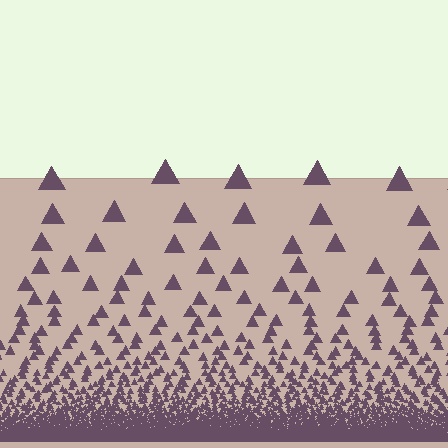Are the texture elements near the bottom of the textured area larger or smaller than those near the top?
Smaller. The gradient is inverted — elements near the bottom are smaller and denser.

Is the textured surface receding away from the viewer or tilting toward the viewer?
The surface appears to tilt toward the viewer. Texture elements get larger and sparser toward the top.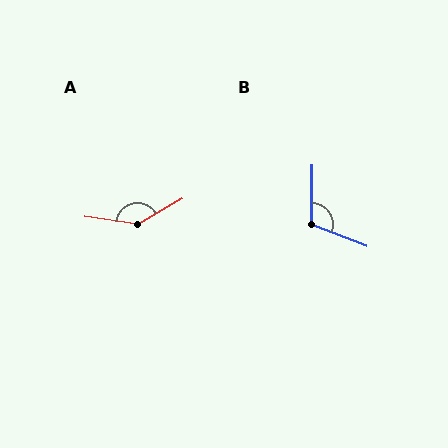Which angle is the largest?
A, at approximately 142 degrees.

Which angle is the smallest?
B, at approximately 110 degrees.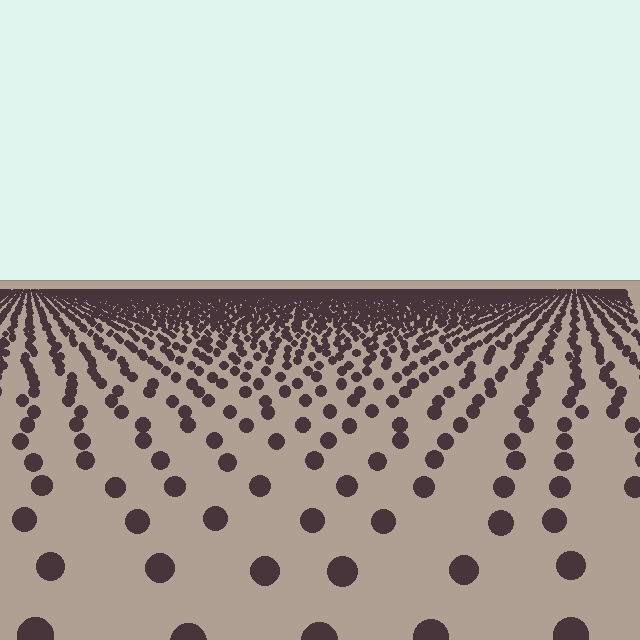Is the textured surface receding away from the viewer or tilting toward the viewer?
The surface is receding away from the viewer. Texture elements get smaller and denser toward the top.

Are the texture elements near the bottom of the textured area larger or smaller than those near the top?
Larger. Near the bottom, elements are closer to the viewer and appear at a bigger on-screen size.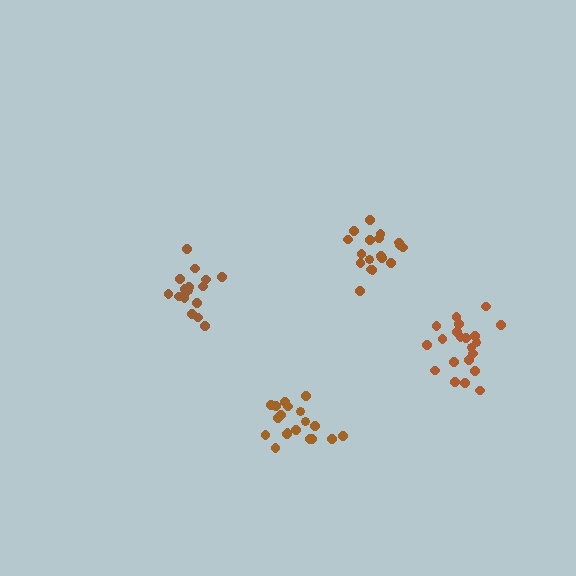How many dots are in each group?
Group 1: 17 dots, Group 2: 18 dots, Group 3: 21 dots, Group 4: 19 dots (75 total).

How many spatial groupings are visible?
There are 4 spatial groupings.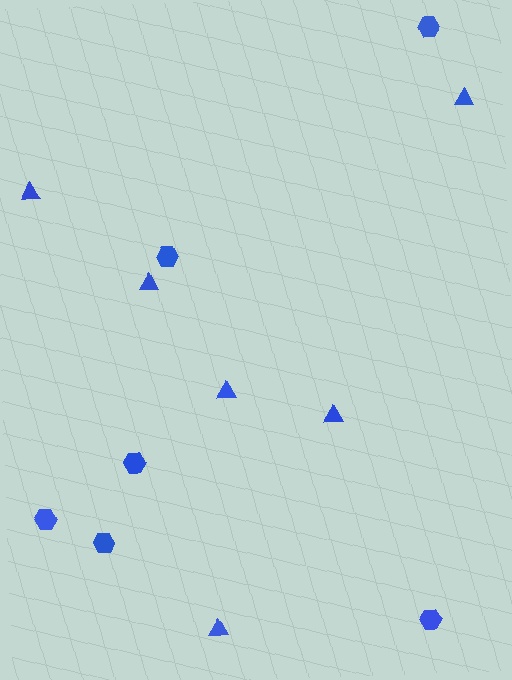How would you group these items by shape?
There are 2 groups: one group of triangles (6) and one group of hexagons (6).